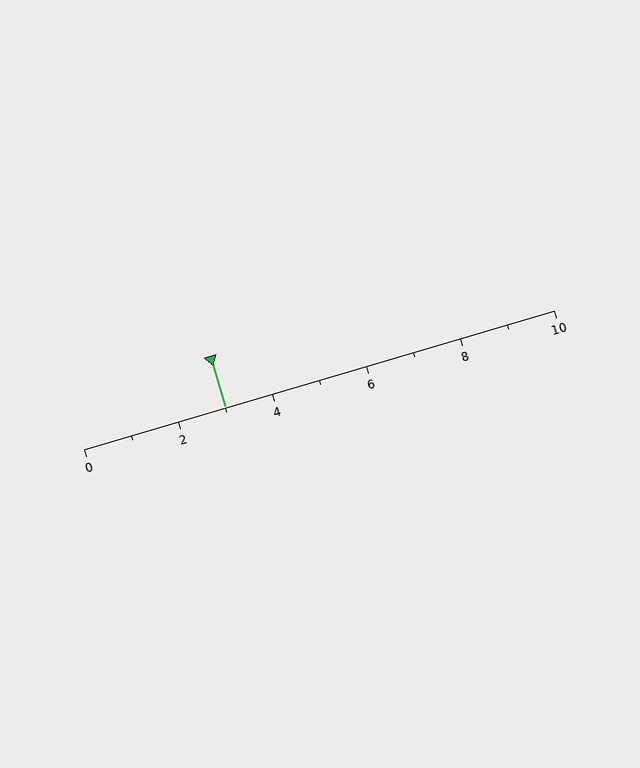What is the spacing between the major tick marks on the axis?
The major ticks are spaced 2 apart.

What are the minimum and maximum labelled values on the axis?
The axis runs from 0 to 10.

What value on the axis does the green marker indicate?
The marker indicates approximately 3.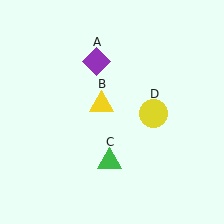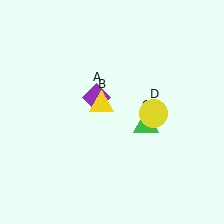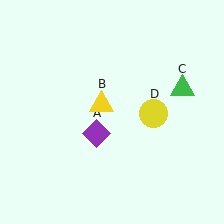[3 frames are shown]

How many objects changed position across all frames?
2 objects changed position: purple diamond (object A), green triangle (object C).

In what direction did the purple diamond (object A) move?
The purple diamond (object A) moved down.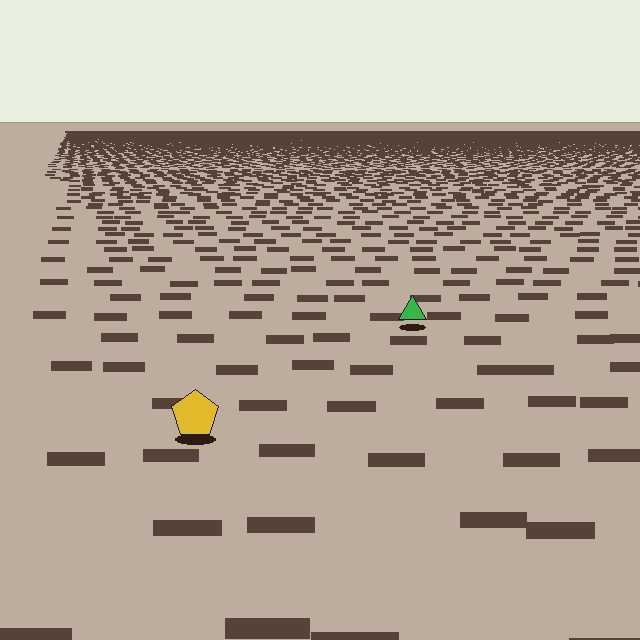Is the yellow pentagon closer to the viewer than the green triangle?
Yes. The yellow pentagon is closer — you can tell from the texture gradient: the ground texture is coarser near it.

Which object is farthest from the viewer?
The green triangle is farthest from the viewer. It appears smaller and the ground texture around it is denser.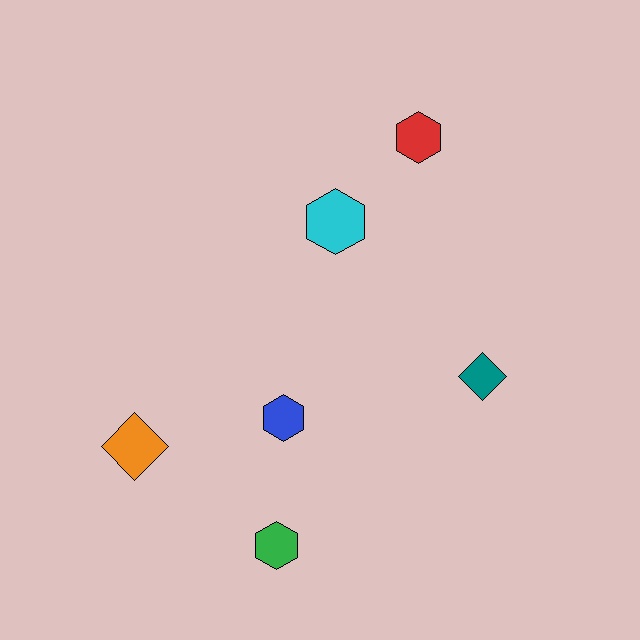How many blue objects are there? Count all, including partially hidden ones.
There is 1 blue object.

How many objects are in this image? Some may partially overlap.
There are 6 objects.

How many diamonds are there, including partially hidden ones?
There are 2 diamonds.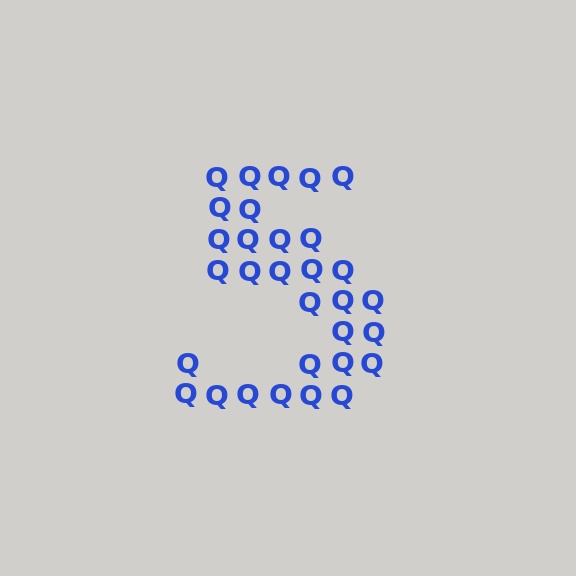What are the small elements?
The small elements are letter Q's.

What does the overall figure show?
The overall figure shows the digit 5.